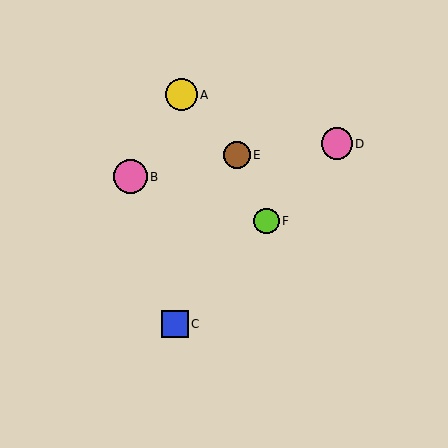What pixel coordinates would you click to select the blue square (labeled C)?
Click at (175, 324) to select the blue square C.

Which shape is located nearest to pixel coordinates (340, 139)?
The pink circle (labeled D) at (337, 144) is nearest to that location.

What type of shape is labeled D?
Shape D is a pink circle.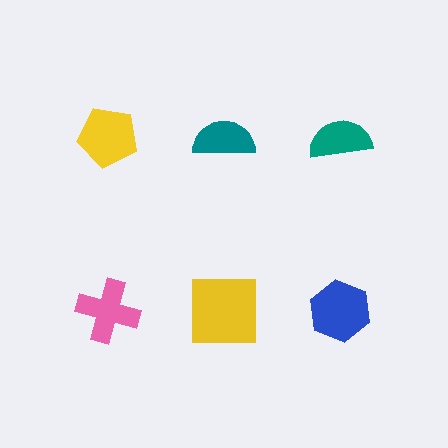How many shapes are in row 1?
3 shapes.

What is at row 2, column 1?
A pink cross.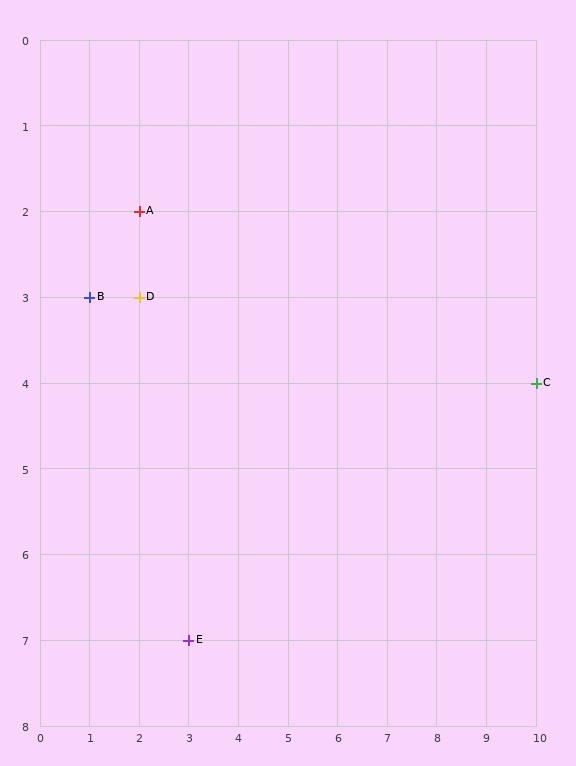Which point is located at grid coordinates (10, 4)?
Point C is at (10, 4).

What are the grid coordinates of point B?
Point B is at grid coordinates (1, 3).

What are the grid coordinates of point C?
Point C is at grid coordinates (10, 4).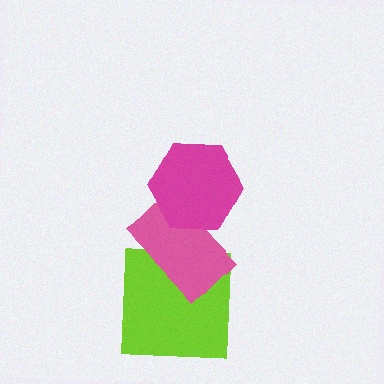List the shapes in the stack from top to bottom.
From top to bottom: the magenta hexagon, the pink rectangle, the lime square.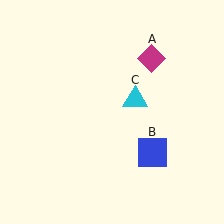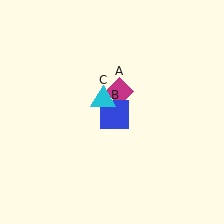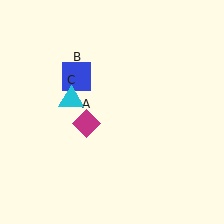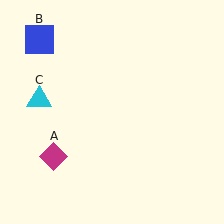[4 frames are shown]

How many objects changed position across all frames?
3 objects changed position: magenta diamond (object A), blue square (object B), cyan triangle (object C).